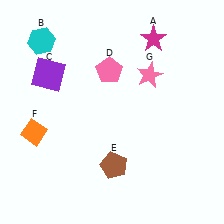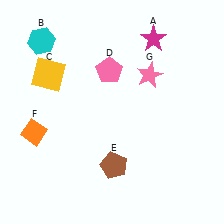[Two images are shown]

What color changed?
The square (C) changed from purple in Image 1 to yellow in Image 2.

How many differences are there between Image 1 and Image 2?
There is 1 difference between the two images.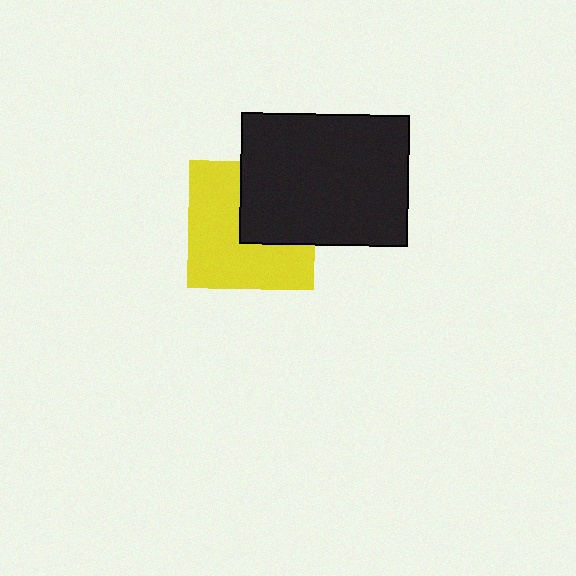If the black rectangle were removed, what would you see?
You would see the complete yellow square.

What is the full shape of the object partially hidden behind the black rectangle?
The partially hidden object is a yellow square.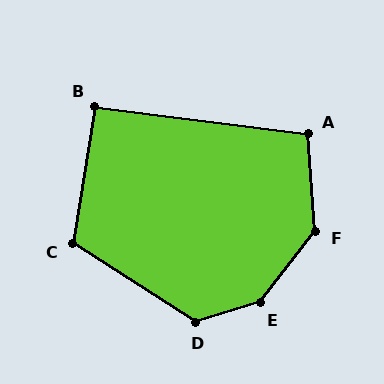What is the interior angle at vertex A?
Approximately 102 degrees (obtuse).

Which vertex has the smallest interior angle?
B, at approximately 92 degrees.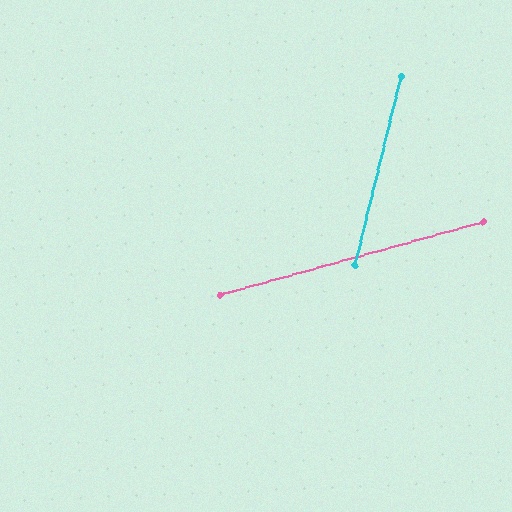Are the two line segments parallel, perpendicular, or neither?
Neither parallel nor perpendicular — they differ by about 61°.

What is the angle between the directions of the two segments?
Approximately 61 degrees.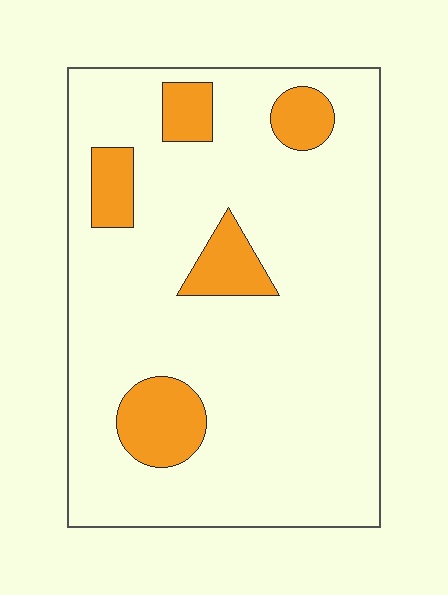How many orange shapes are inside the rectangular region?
5.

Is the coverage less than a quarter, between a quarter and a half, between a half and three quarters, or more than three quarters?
Less than a quarter.